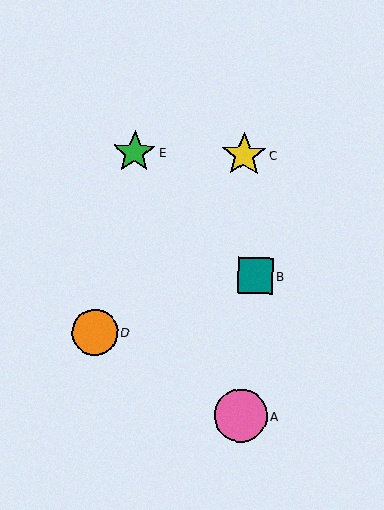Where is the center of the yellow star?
The center of the yellow star is at (244, 155).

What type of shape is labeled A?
Shape A is a pink circle.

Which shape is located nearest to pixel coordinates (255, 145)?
The yellow star (labeled C) at (244, 155) is nearest to that location.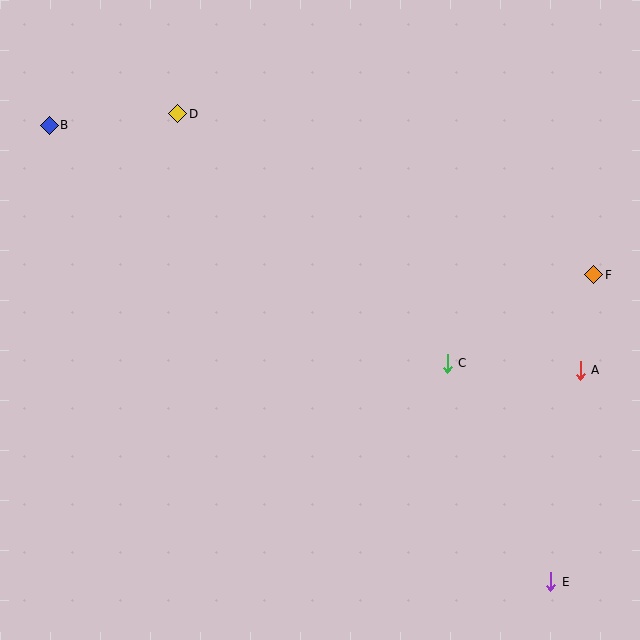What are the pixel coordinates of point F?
Point F is at (594, 275).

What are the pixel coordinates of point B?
Point B is at (49, 125).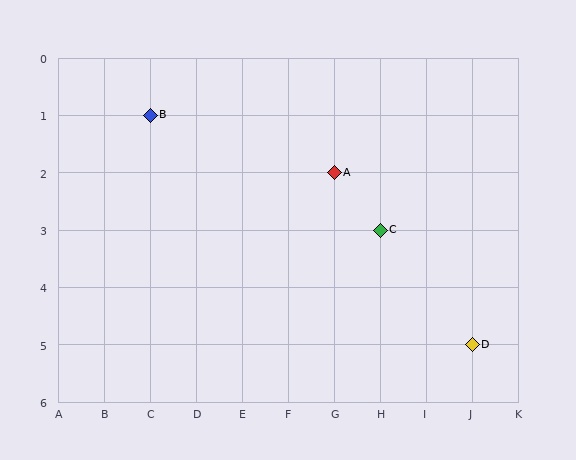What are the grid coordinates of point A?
Point A is at grid coordinates (G, 2).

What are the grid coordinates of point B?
Point B is at grid coordinates (C, 1).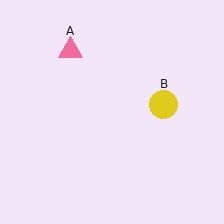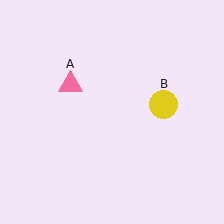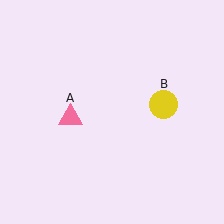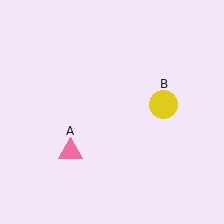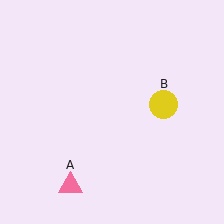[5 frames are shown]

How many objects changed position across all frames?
1 object changed position: pink triangle (object A).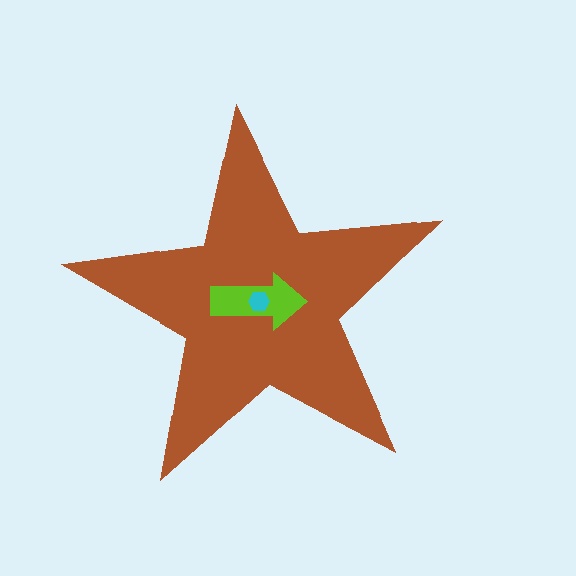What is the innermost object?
The cyan hexagon.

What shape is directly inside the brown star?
The lime arrow.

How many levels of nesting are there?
3.